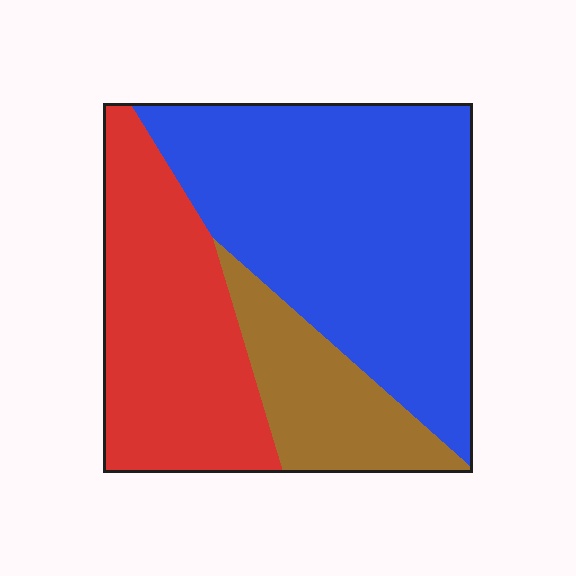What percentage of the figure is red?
Red covers around 30% of the figure.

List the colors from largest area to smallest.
From largest to smallest: blue, red, brown.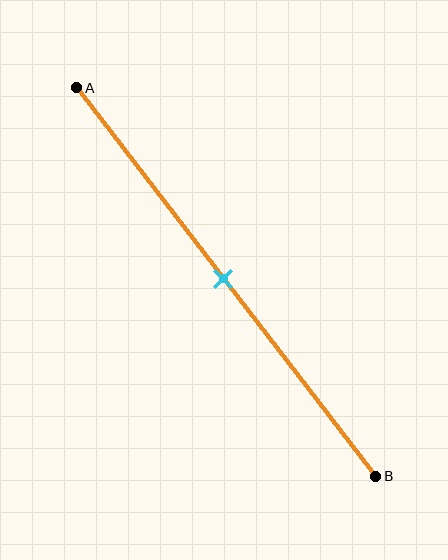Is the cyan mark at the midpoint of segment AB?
Yes, the mark is approximately at the midpoint.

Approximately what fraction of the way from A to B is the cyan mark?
The cyan mark is approximately 50% of the way from A to B.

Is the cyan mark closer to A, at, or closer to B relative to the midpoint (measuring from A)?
The cyan mark is approximately at the midpoint of segment AB.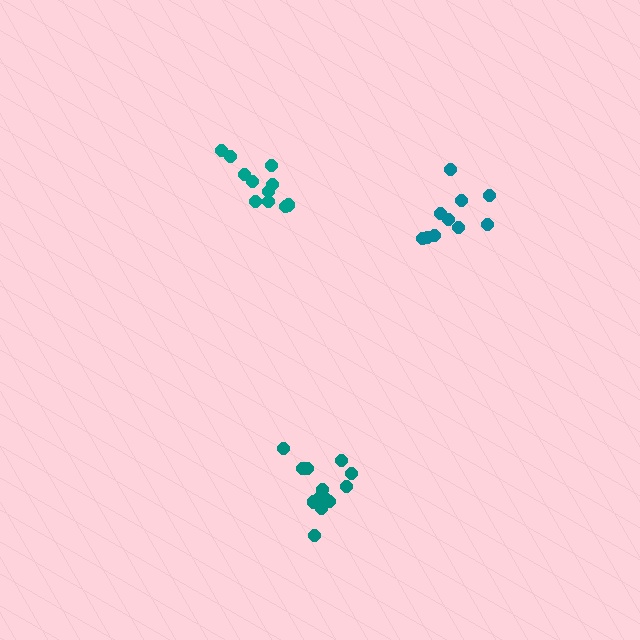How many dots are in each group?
Group 1: 11 dots, Group 2: 13 dots, Group 3: 10 dots (34 total).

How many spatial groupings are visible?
There are 3 spatial groupings.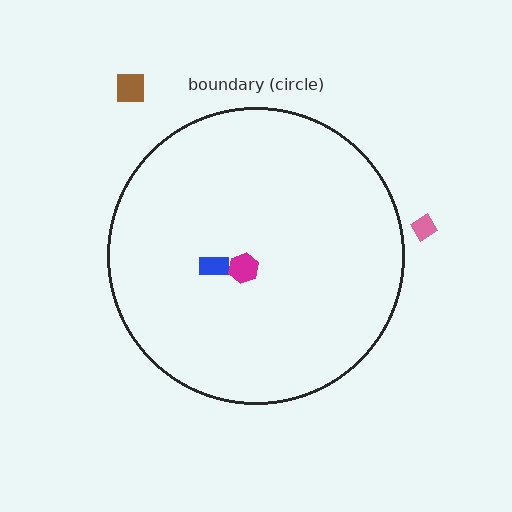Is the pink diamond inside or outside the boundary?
Outside.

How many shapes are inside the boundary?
2 inside, 2 outside.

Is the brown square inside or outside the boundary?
Outside.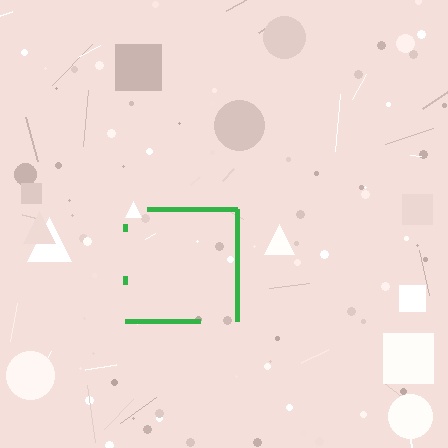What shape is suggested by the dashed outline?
The dashed outline suggests a square.